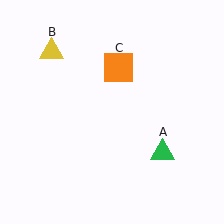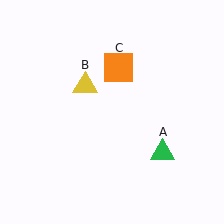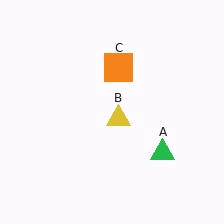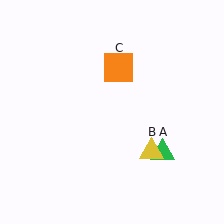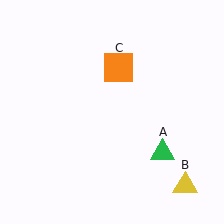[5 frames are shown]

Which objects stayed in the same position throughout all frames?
Green triangle (object A) and orange square (object C) remained stationary.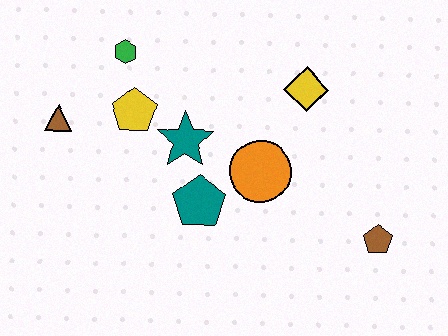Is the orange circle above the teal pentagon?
Yes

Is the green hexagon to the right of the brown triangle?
Yes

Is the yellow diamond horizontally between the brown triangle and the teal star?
No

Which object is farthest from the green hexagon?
The brown pentagon is farthest from the green hexagon.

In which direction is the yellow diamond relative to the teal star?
The yellow diamond is to the right of the teal star.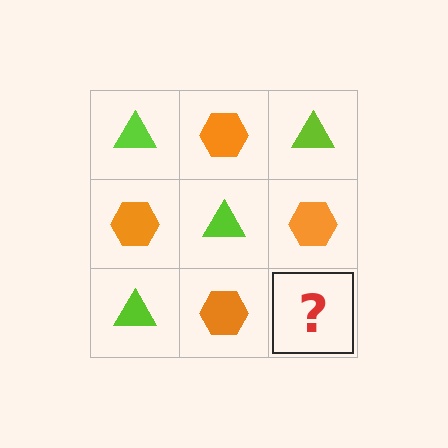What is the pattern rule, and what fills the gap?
The rule is that it alternates lime triangle and orange hexagon in a checkerboard pattern. The gap should be filled with a lime triangle.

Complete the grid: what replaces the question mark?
The question mark should be replaced with a lime triangle.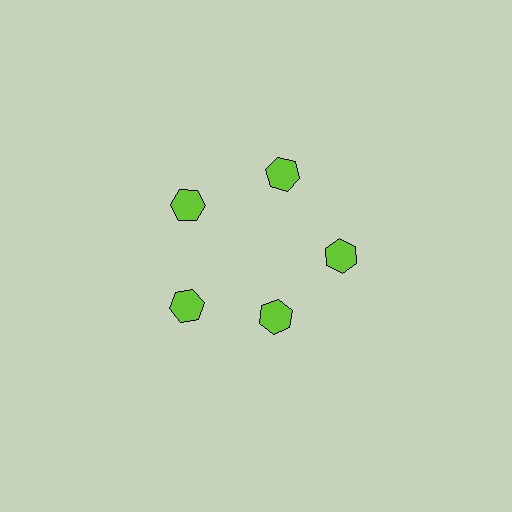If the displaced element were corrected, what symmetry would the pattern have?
It would have 5-fold rotational symmetry — the pattern would map onto itself every 72 degrees.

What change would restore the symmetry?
The symmetry would be restored by moving it outward, back onto the ring so that all 5 hexagons sit at equal angles and equal distance from the center.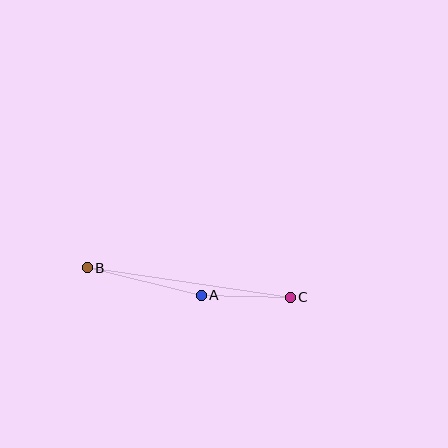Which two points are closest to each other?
Points A and C are closest to each other.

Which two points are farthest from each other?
Points B and C are farthest from each other.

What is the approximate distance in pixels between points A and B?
The distance between A and B is approximately 117 pixels.